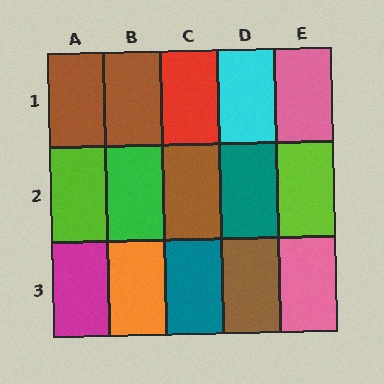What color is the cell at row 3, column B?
Orange.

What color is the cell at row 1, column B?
Brown.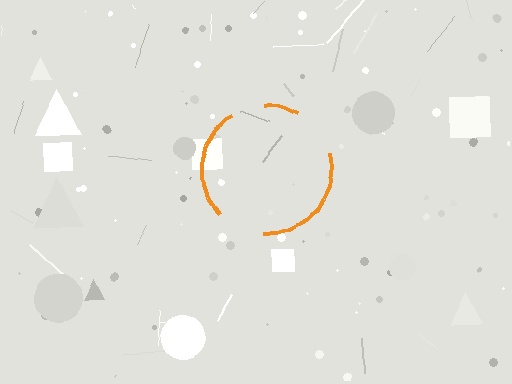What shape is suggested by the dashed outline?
The dashed outline suggests a circle.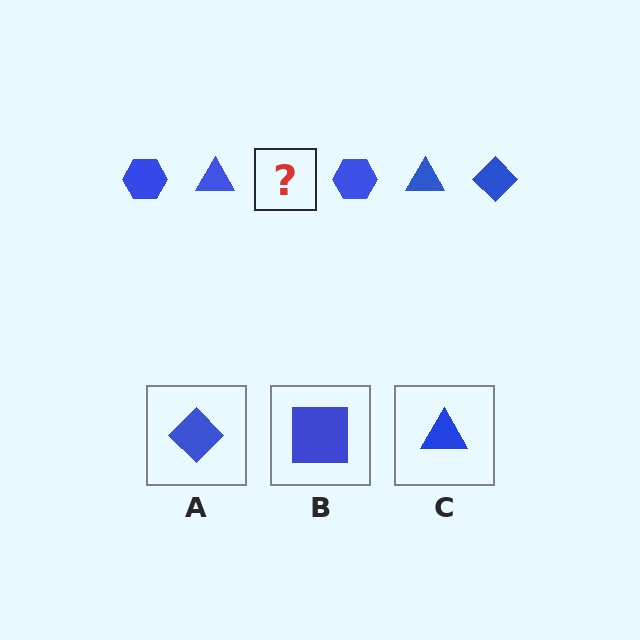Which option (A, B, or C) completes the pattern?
A.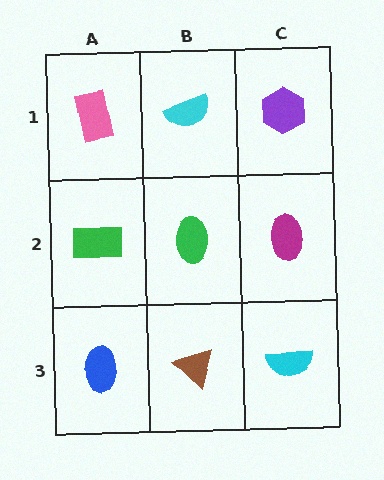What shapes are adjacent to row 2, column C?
A purple hexagon (row 1, column C), a cyan semicircle (row 3, column C), a green ellipse (row 2, column B).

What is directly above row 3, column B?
A green ellipse.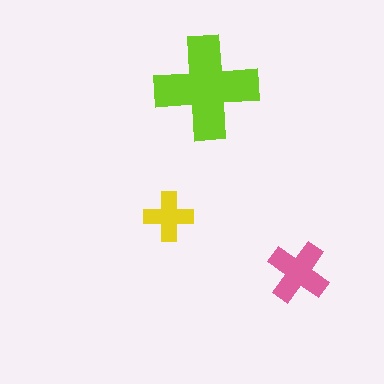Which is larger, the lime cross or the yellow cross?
The lime one.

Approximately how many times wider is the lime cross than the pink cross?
About 1.5 times wider.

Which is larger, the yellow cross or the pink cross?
The pink one.